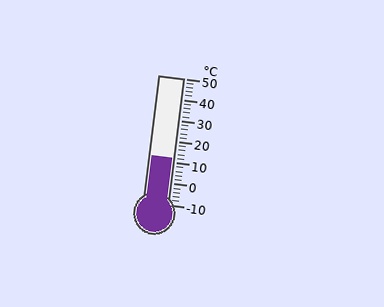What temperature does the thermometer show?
The thermometer shows approximately 12°C.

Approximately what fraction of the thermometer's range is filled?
The thermometer is filled to approximately 35% of its range.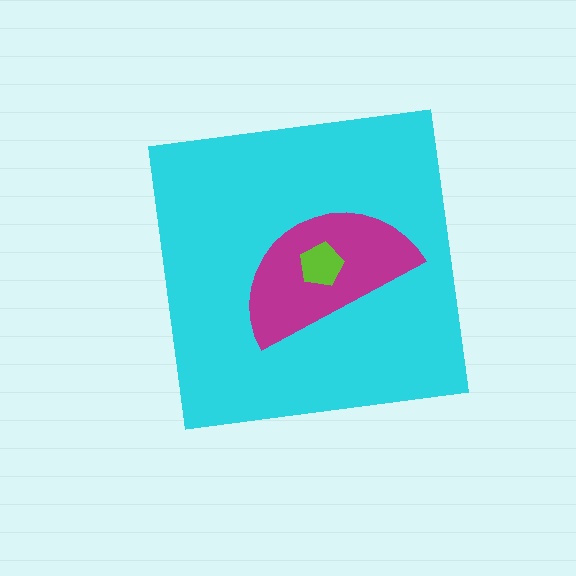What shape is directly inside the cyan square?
The magenta semicircle.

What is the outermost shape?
The cyan square.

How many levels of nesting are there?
3.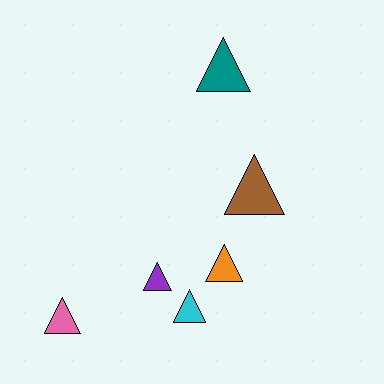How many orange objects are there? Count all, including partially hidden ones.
There is 1 orange object.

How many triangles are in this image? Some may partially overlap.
There are 6 triangles.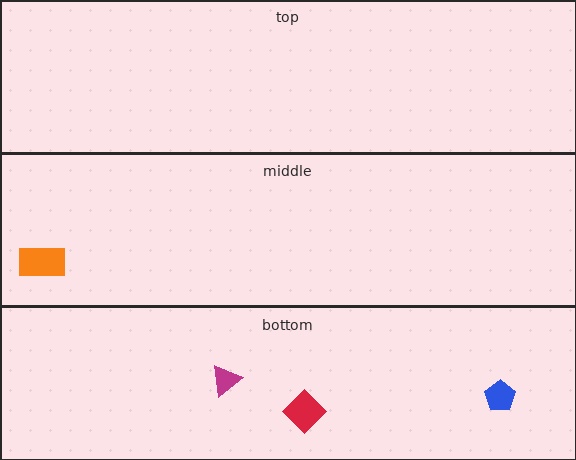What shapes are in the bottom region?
The blue pentagon, the red diamond, the magenta triangle.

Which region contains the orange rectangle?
The middle region.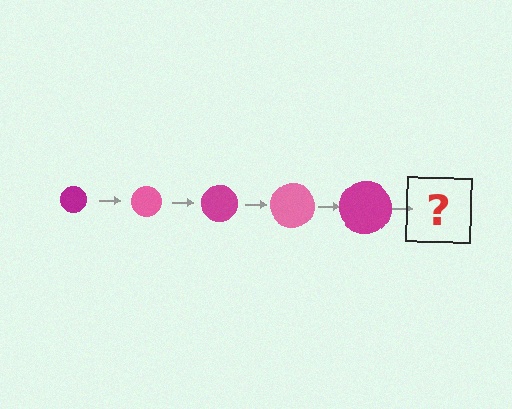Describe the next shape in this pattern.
It should be a pink circle, larger than the previous one.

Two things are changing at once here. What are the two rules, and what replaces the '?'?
The two rules are that the circle grows larger each step and the color cycles through magenta and pink. The '?' should be a pink circle, larger than the previous one.